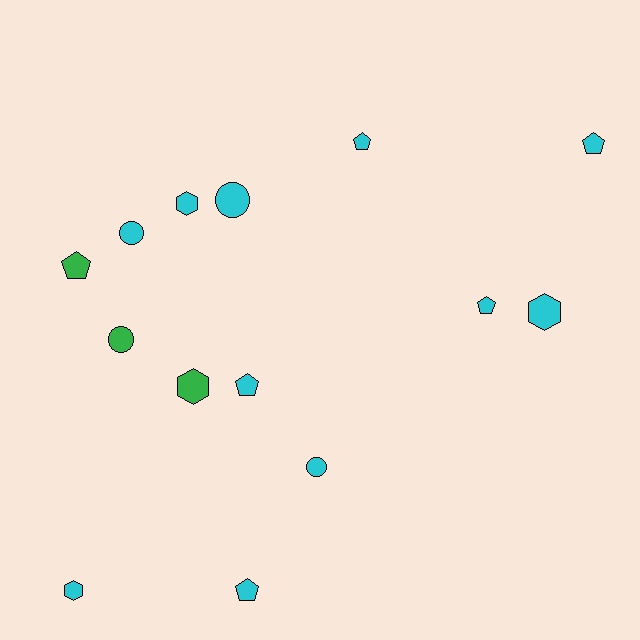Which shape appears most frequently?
Pentagon, with 6 objects.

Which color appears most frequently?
Cyan, with 11 objects.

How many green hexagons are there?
There is 1 green hexagon.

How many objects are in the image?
There are 14 objects.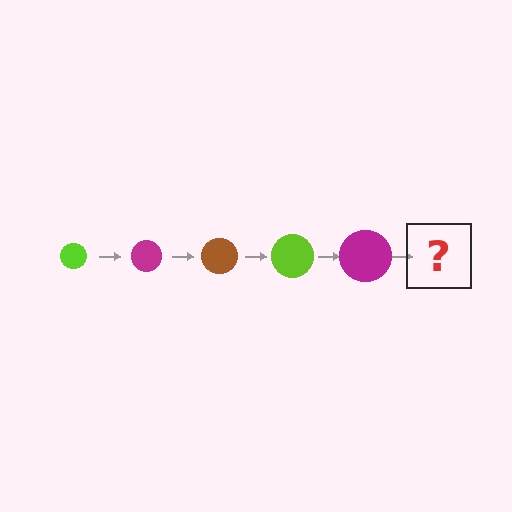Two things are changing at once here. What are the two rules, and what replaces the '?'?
The two rules are that the circle grows larger each step and the color cycles through lime, magenta, and brown. The '?' should be a brown circle, larger than the previous one.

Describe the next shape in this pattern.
It should be a brown circle, larger than the previous one.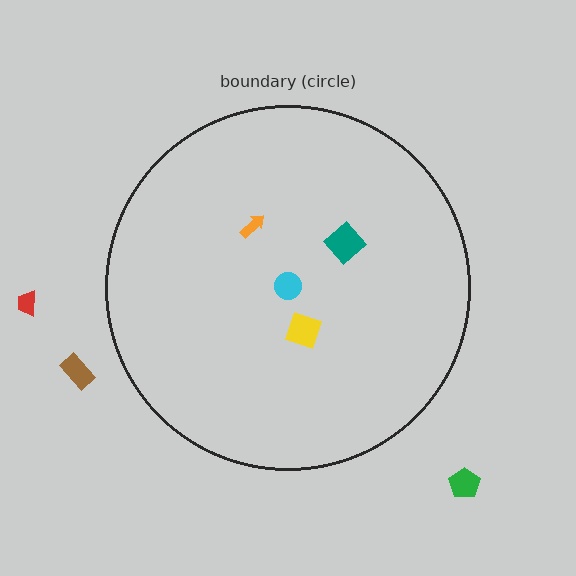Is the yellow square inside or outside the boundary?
Inside.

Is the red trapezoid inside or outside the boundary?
Outside.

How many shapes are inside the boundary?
4 inside, 3 outside.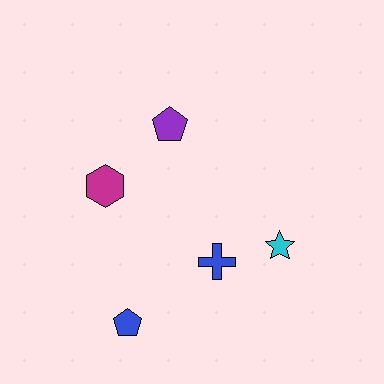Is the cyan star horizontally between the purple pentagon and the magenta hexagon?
No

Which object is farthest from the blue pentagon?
The purple pentagon is farthest from the blue pentagon.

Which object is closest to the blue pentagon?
The blue cross is closest to the blue pentagon.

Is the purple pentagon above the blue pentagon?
Yes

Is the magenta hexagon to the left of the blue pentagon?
Yes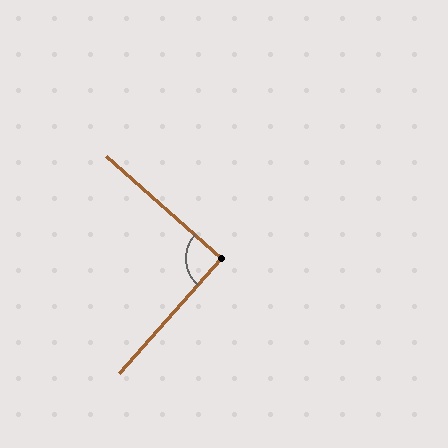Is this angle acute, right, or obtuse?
It is approximately a right angle.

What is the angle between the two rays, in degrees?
Approximately 90 degrees.